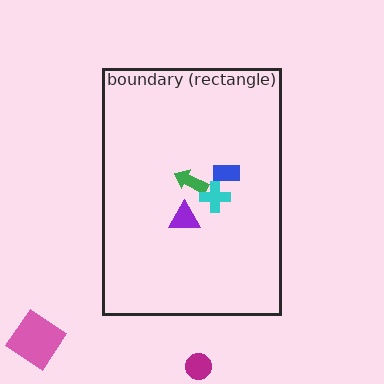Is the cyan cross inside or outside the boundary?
Inside.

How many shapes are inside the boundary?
4 inside, 2 outside.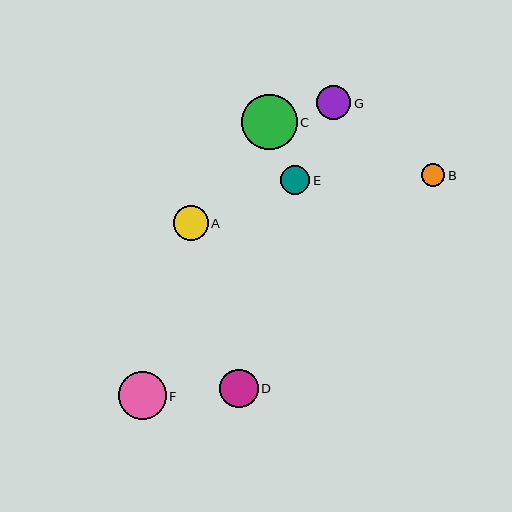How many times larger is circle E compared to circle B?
Circle E is approximately 1.3 times the size of circle B.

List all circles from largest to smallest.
From largest to smallest: C, F, D, A, G, E, B.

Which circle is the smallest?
Circle B is the smallest with a size of approximately 23 pixels.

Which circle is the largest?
Circle C is the largest with a size of approximately 55 pixels.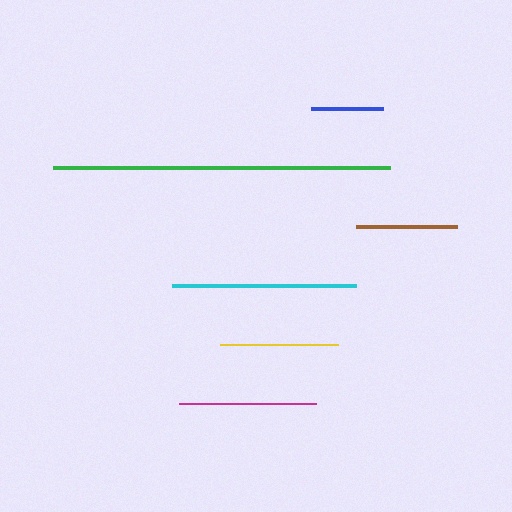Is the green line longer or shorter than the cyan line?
The green line is longer than the cyan line.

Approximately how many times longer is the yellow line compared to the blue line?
The yellow line is approximately 1.6 times the length of the blue line.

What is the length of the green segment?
The green segment is approximately 337 pixels long.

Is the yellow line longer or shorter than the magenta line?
The magenta line is longer than the yellow line.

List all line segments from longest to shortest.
From longest to shortest: green, cyan, magenta, yellow, brown, blue.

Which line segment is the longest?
The green line is the longest at approximately 337 pixels.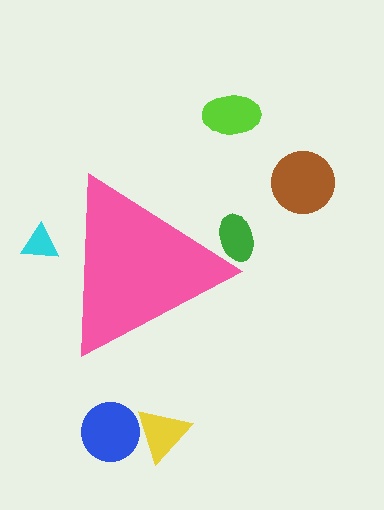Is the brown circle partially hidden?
No, the brown circle is fully visible.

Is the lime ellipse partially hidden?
No, the lime ellipse is fully visible.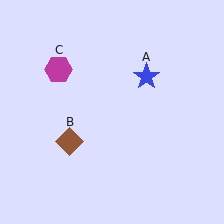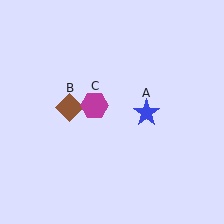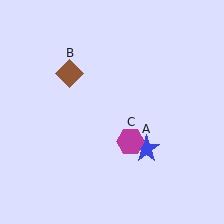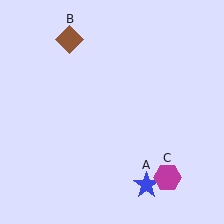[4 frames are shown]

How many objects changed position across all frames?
3 objects changed position: blue star (object A), brown diamond (object B), magenta hexagon (object C).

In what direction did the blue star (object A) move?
The blue star (object A) moved down.